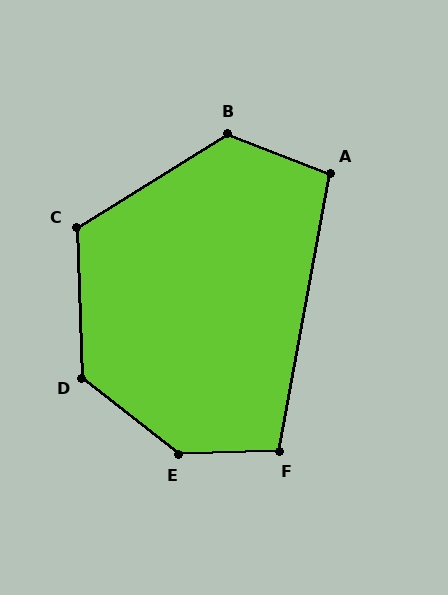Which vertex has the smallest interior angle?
A, at approximately 101 degrees.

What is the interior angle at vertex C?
Approximately 120 degrees (obtuse).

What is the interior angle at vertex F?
Approximately 102 degrees (obtuse).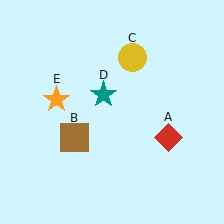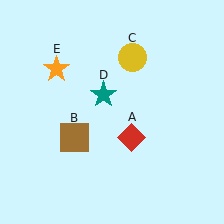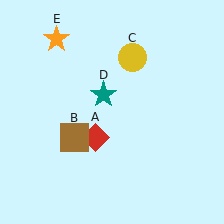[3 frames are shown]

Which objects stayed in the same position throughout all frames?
Brown square (object B) and yellow circle (object C) and teal star (object D) remained stationary.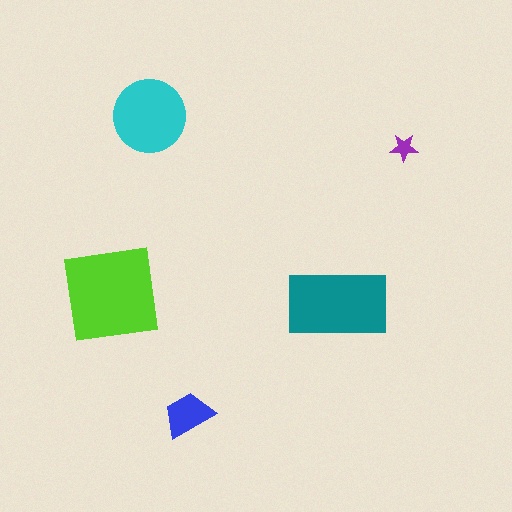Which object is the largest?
The lime square.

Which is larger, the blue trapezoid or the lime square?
The lime square.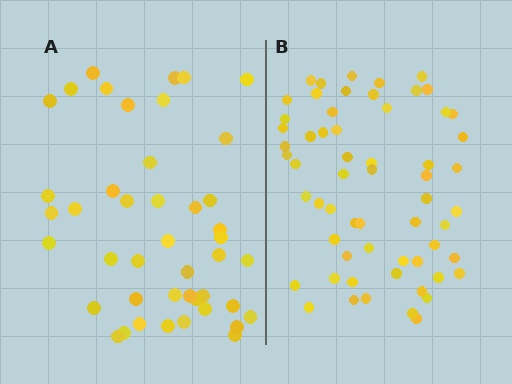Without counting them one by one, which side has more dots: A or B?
Region B (the right region) has more dots.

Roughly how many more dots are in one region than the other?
Region B has approximately 15 more dots than region A.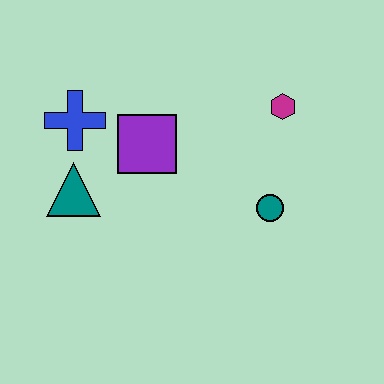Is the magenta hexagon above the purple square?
Yes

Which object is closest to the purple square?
The blue cross is closest to the purple square.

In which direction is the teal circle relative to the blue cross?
The teal circle is to the right of the blue cross.